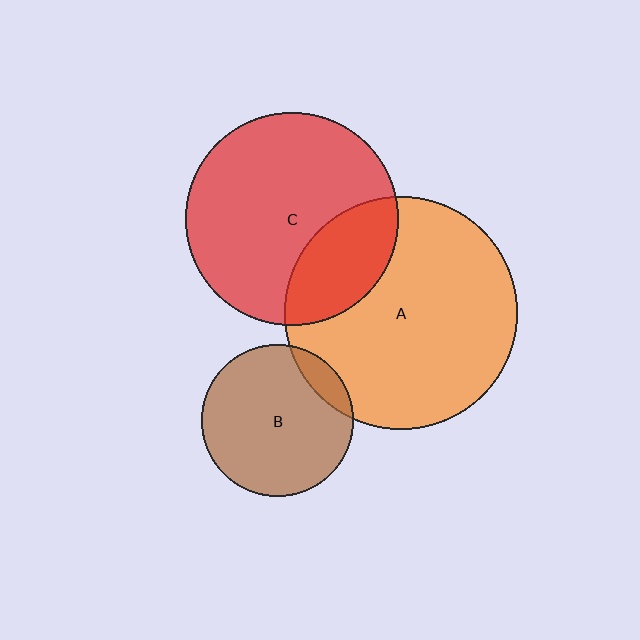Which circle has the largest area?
Circle A (orange).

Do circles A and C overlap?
Yes.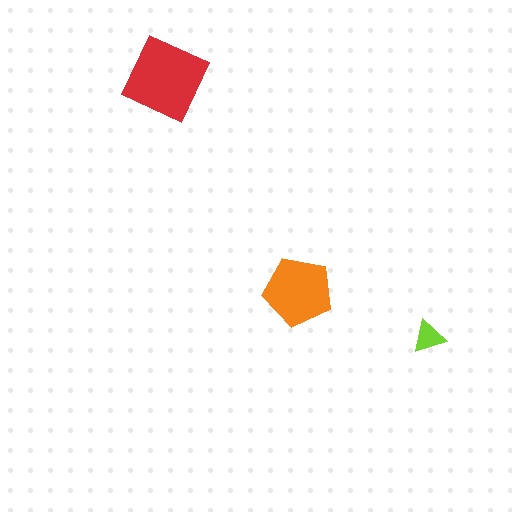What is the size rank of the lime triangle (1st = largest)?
3rd.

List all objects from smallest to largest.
The lime triangle, the orange pentagon, the red square.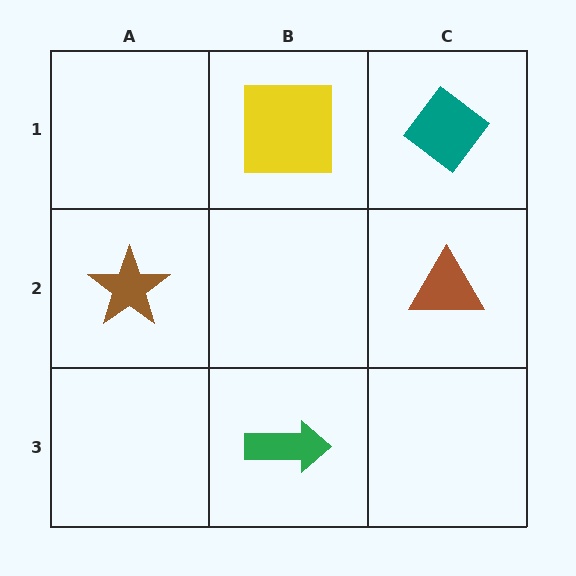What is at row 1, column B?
A yellow square.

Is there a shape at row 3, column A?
No, that cell is empty.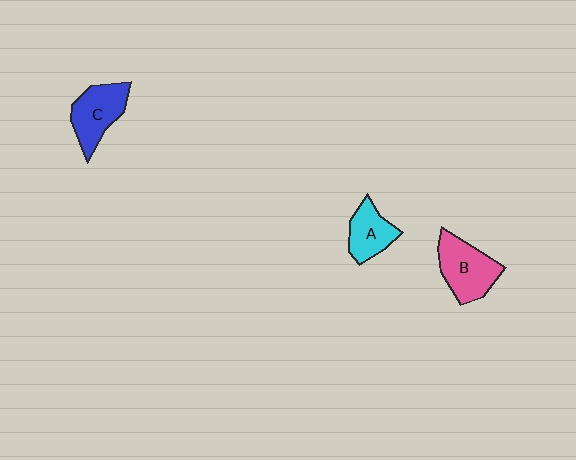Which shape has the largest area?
Shape B (pink).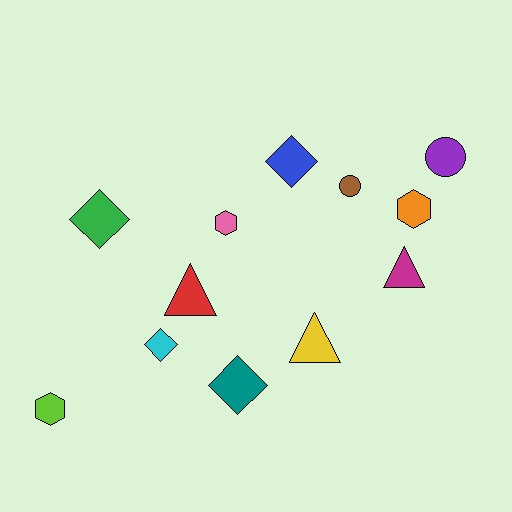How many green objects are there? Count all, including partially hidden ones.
There is 1 green object.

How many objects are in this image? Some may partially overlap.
There are 12 objects.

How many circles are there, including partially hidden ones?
There are 2 circles.